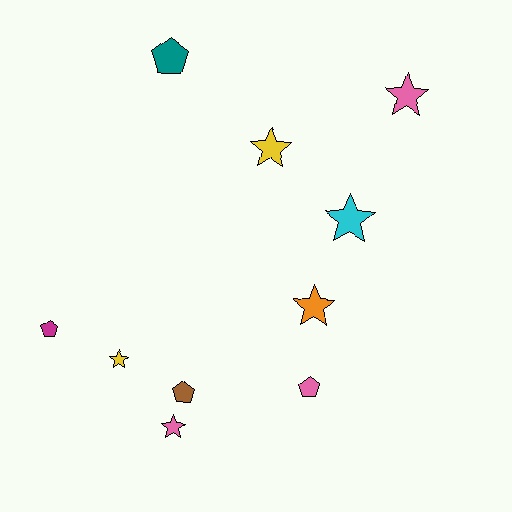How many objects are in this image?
There are 10 objects.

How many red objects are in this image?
There are no red objects.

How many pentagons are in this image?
There are 4 pentagons.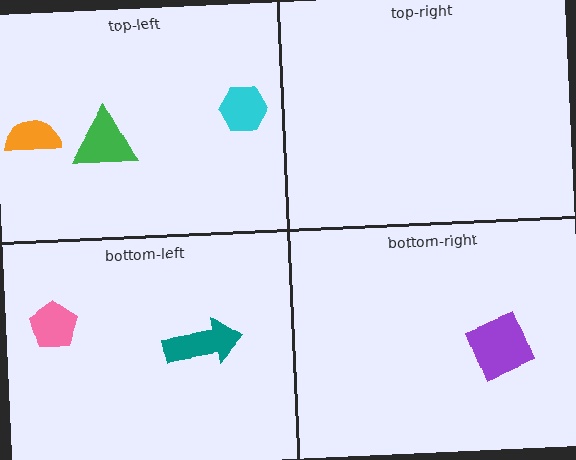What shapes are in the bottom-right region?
The purple diamond.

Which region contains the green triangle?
The top-left region.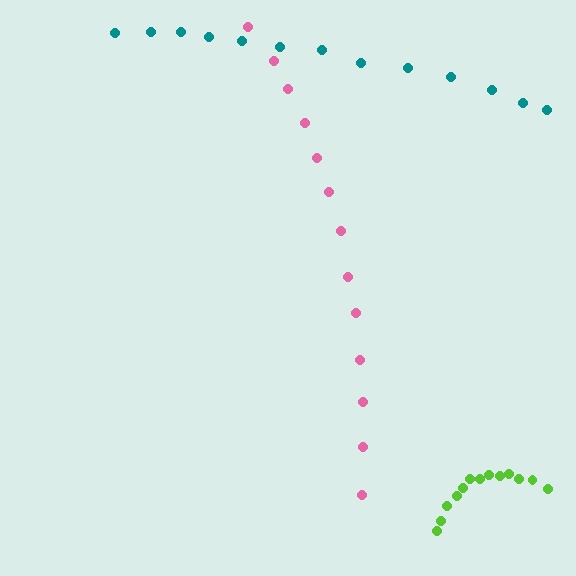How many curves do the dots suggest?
There are 3 distinct paths.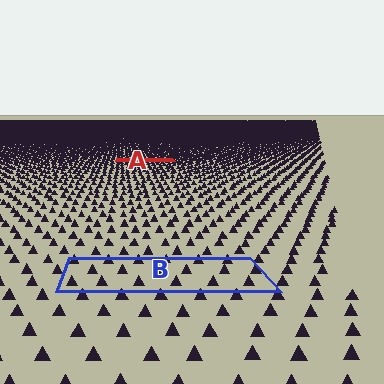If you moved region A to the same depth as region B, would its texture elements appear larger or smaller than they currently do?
They would appear larger. At a closer depth, the same texture elements are projected at a bigger on-screen size.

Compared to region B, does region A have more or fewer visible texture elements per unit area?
Region A has more texture elements per unit area — they are packed more densely because it is farther away.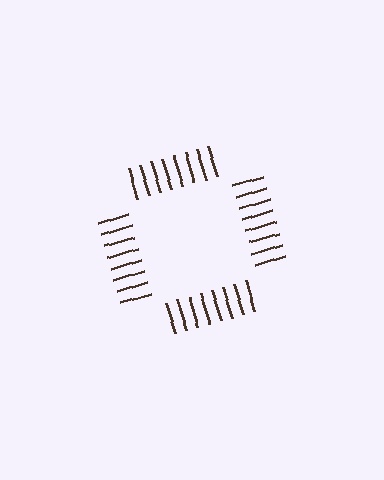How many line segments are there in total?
32 — 8 along each of the 4 edges.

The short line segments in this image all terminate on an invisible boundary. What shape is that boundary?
An illusory square — the line segments terminate on its edges but no continuous stroke is drawn.